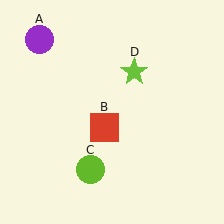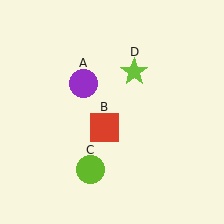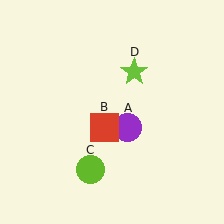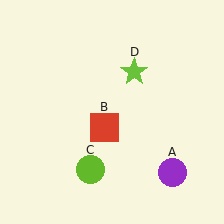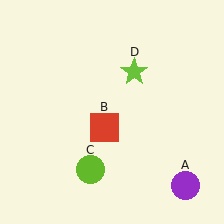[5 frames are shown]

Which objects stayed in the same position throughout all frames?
Red square (object B) and lime circle (object C) and lime star (object D) remained stationary.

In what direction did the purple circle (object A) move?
The purple circle (object A) moved down and to the right.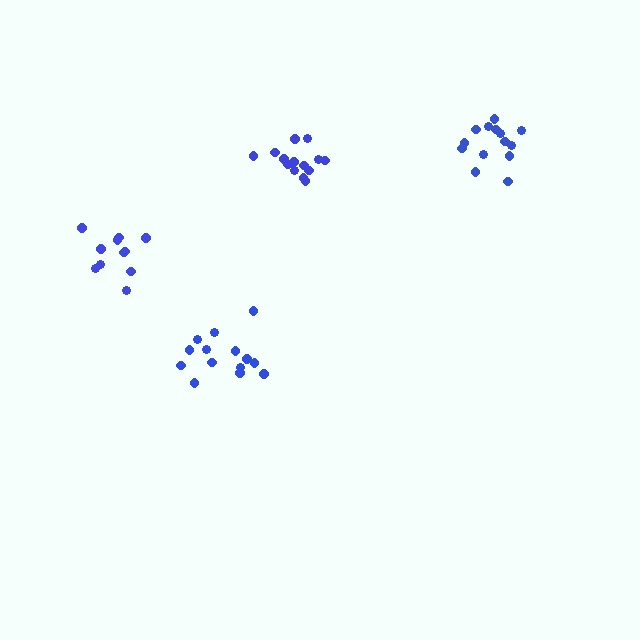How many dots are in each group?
Group 1: 11 dots, Group 2: 14 dots, Group 3: 14 dots, Group 4: 14 dots (53 total).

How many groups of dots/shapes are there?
There are 4 groups.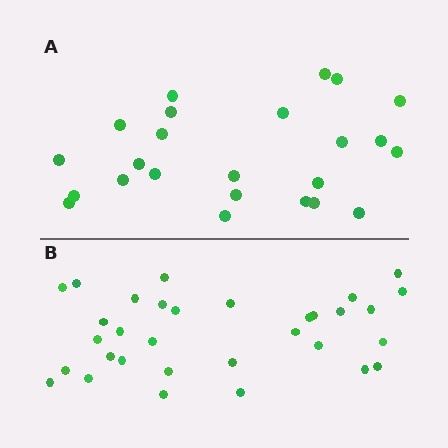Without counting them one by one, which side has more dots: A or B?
Region B (the bottom region) has more dots.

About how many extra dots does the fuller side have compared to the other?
Region B has roughly 8 or so more dots than region A.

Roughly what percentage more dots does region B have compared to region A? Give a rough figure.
About 35% more.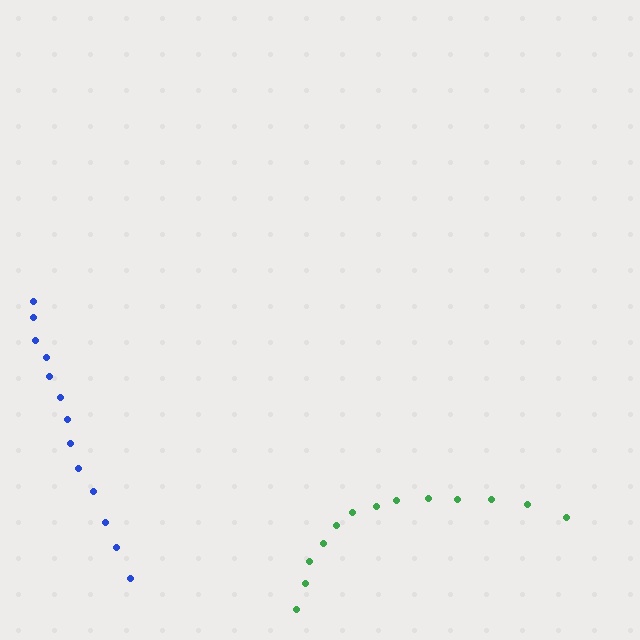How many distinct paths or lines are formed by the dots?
There are 2 distinct paths.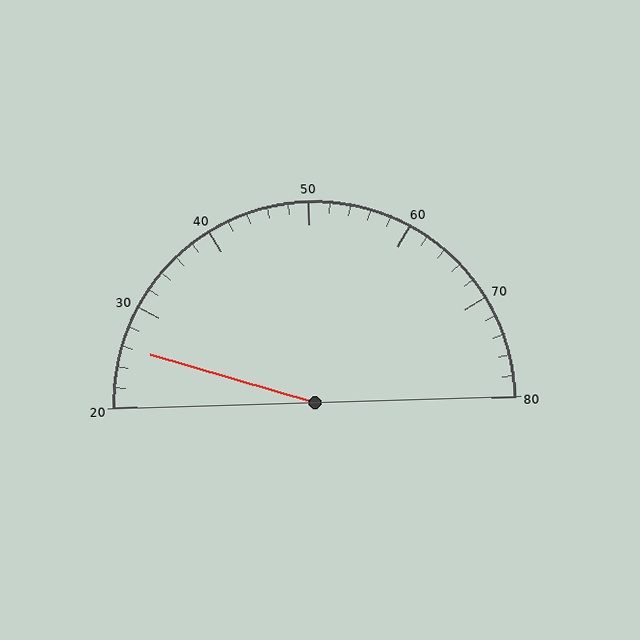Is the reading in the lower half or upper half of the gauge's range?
The reading is in the lower half of the range (20 to 80).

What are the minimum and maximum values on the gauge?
The gauge ranges from 20 to 80.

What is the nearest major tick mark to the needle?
The nearest major tick mark is 30.